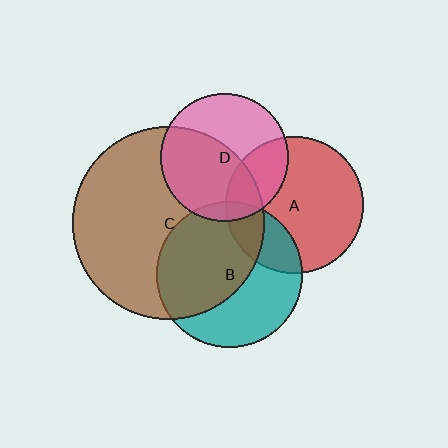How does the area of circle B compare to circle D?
Approximately 1.3 times.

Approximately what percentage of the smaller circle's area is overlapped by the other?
Approximately 25%.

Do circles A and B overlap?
Yes.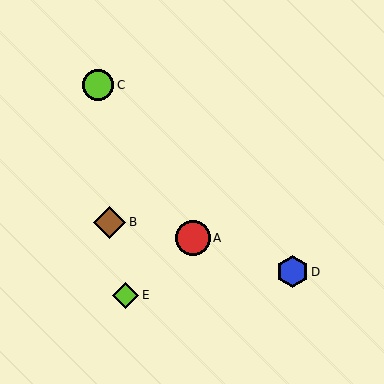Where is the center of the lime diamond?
The center of the lime diamond is at (126, 295).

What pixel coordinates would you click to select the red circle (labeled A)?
Click at (193, 238) to select the red circle A.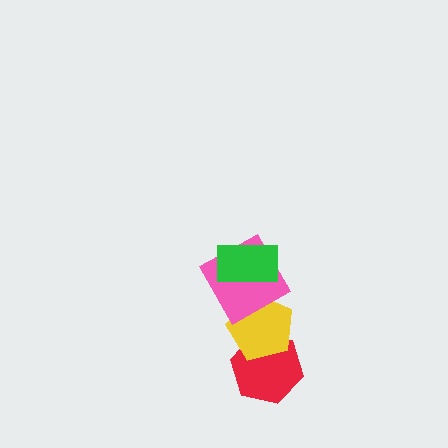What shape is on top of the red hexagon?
The yellow pentagon is on top of the red hexagon.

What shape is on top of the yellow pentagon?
The pink square is on top of the yellow pentagon.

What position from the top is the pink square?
The pink square is 2nd from the top.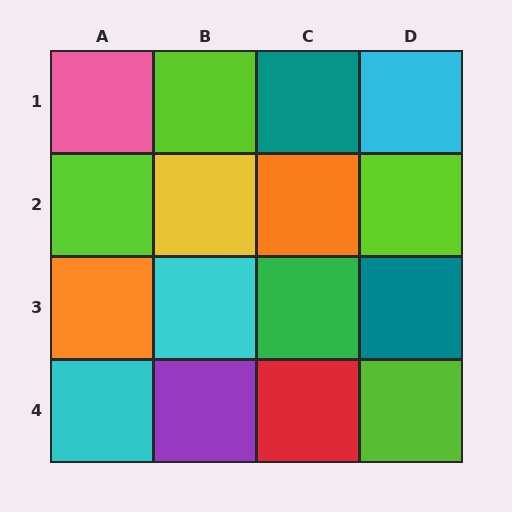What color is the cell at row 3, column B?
Cyan.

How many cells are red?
1 cell is red.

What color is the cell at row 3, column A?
Orange.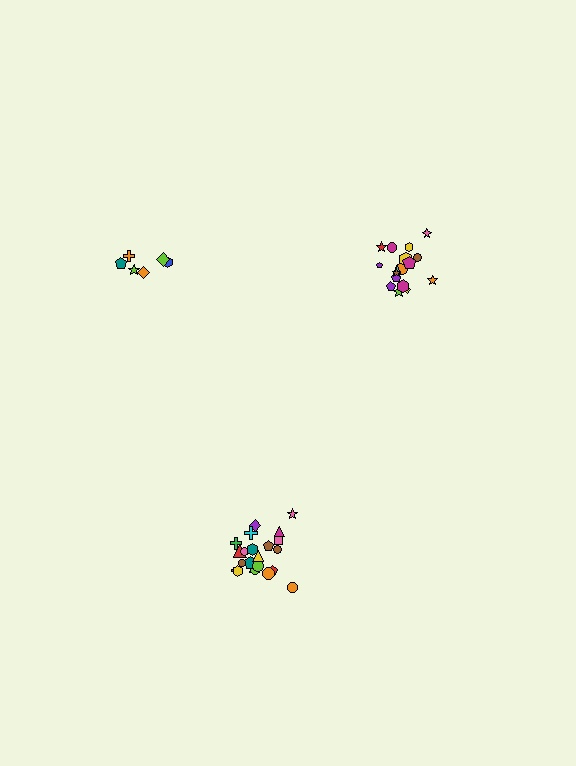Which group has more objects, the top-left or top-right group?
The top-right group.